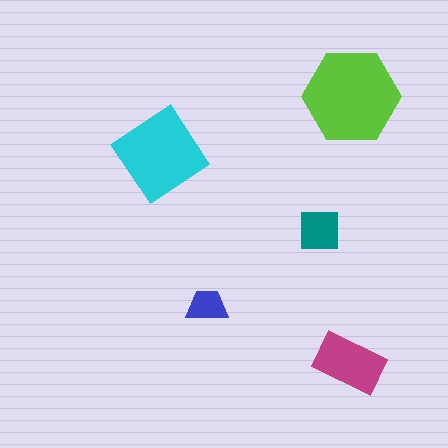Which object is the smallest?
The blue trapezoid.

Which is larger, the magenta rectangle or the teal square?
The magenta rectangle.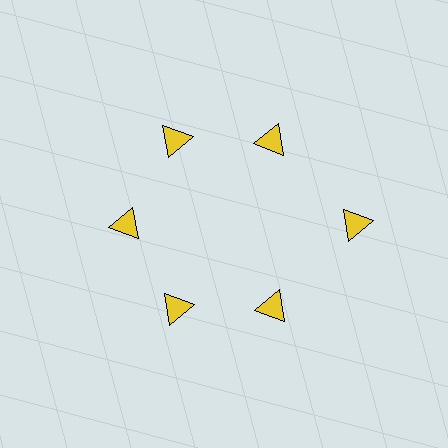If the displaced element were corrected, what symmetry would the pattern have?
It would have 6-fold rotational symmetry — the pattern would map onto itself every 60 degrees.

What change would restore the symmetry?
The symmetry would be restored by moving it inward, back onto the ring so that all 6 triangles sit at equal angles and equal distance from the center.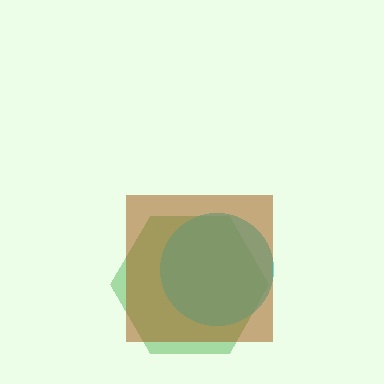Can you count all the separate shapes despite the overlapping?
Yes, there are 3 separate shapes.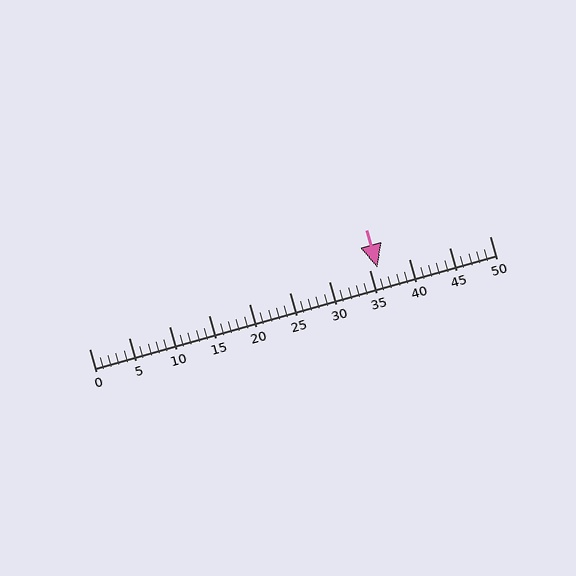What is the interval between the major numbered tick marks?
The major tick marks are spaced 5 units apart.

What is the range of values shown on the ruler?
The ruler shows values from 0 to 50.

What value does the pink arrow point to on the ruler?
The pink arrow points to approximately 36.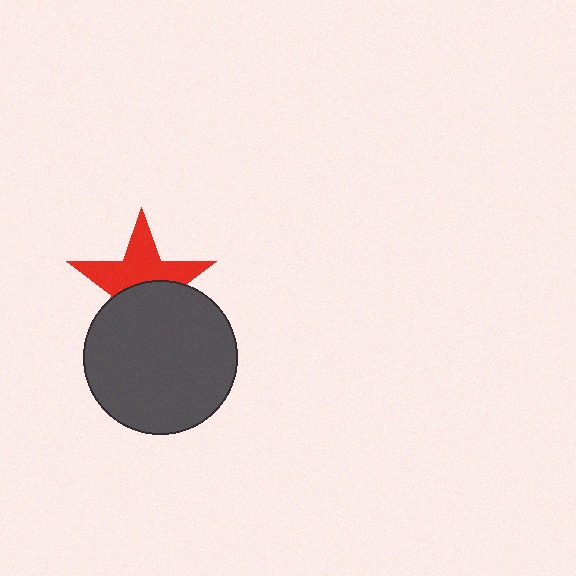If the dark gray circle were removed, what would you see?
You would see the complete red star.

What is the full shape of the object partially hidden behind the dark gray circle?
The partially hidden object is a red star.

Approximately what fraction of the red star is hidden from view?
Roughly 47% of the red star is hidden behind the dark gray circle.